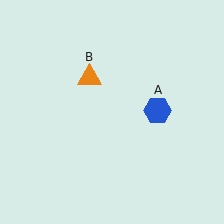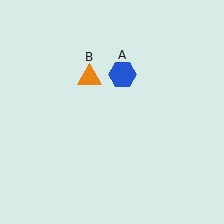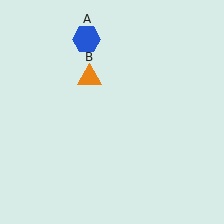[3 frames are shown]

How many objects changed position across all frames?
1 object changed position: blue hexagon (object A).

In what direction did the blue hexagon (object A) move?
The blue hexagon (object A) moved up and to the left.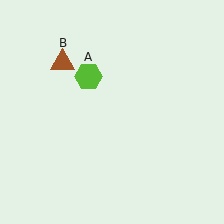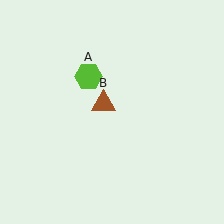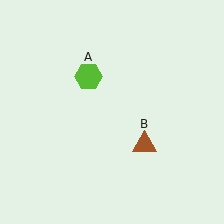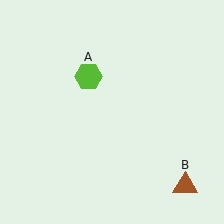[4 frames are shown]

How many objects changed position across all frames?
1 object changed position: brown triangle (object B).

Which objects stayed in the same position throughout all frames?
Lime hexagon (object A) remained stationary.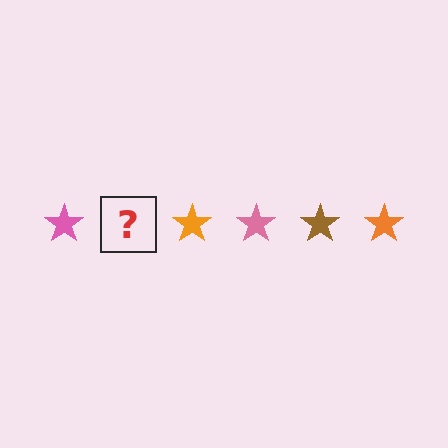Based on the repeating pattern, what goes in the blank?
The blank should be a brown star.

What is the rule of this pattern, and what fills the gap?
The rule is that the pattern cycles through pink, brown, orange stars. The gap should be filled with a brown star.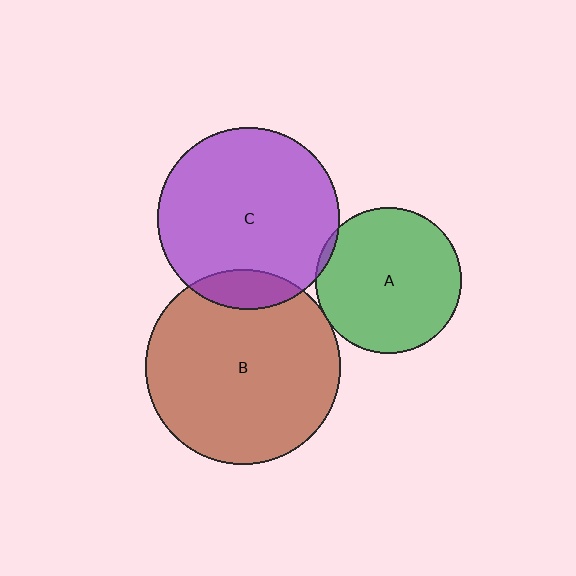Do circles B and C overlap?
Yes.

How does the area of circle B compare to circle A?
Approximately 1.8 times.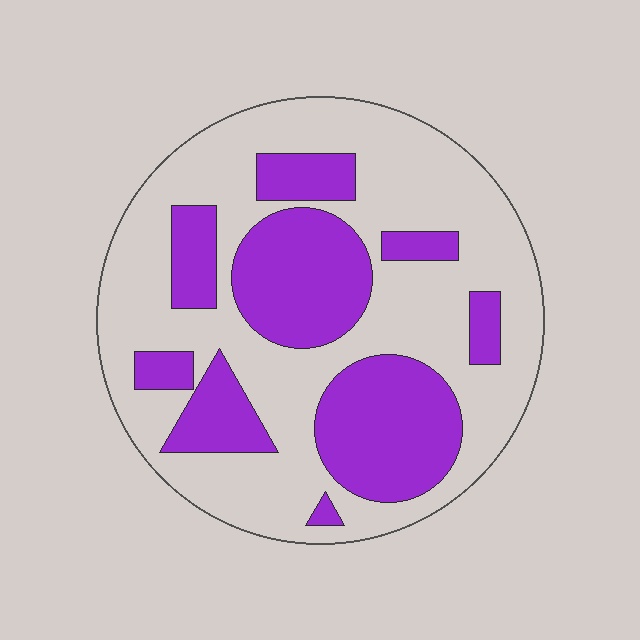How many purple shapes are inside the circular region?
9.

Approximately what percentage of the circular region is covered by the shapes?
Approximately 35%.